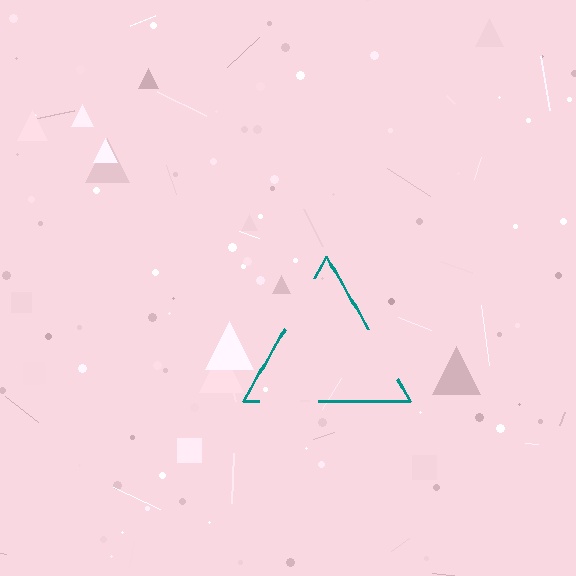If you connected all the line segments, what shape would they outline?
They would outline a triangle.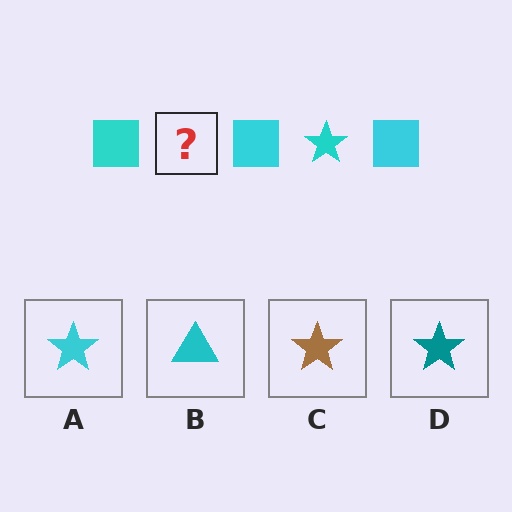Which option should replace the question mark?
Option A.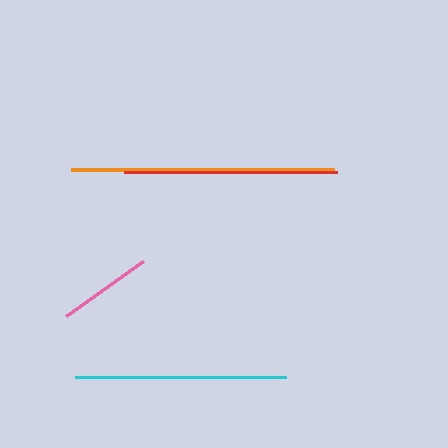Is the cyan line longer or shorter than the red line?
The red line is longer than the cyan line.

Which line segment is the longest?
The orange line is the longest at approximately 262 pixels.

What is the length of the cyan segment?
The cyan segment is approximately 211 pixels long.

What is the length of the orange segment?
The orange segment is approximately 262 pixels long.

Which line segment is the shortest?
The pink line is the shortest at approximately 95 pixels.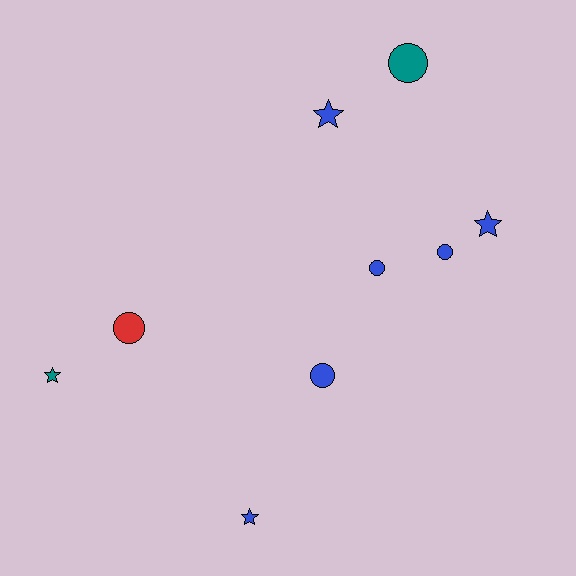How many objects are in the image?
There are 9 objects.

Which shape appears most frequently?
Circle, with 5 objects.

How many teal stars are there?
There is 1 teal star.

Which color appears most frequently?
Blue, with 6 objects.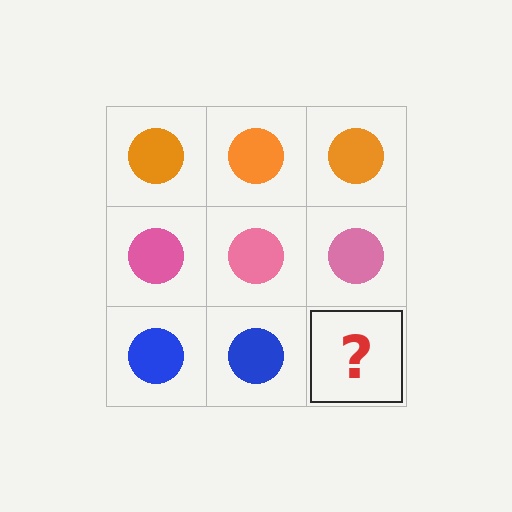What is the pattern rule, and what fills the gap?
The rule is that each row has a consistent color. The gap should be filled with a blue circle.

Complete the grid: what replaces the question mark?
The question mark should be replaced with a blue circle.